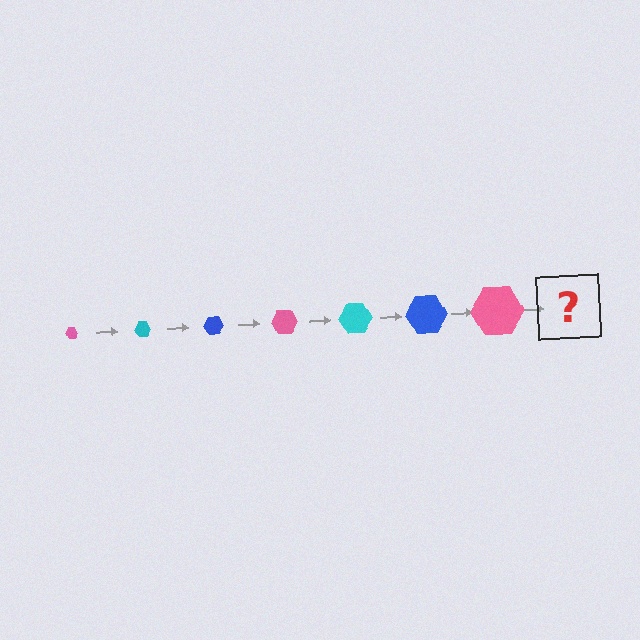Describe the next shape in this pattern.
It should be a cyan hexagon, larger than the previous one.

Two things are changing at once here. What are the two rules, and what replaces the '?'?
The two rules are that the hexagon grows larger each step and the color cycles through pink, cyan, and blue. The '?' should be a cyan hexagon, larger than the previous one.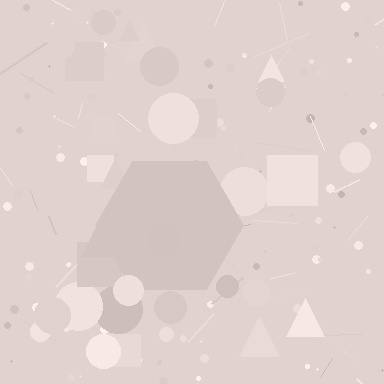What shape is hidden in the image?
A hexagon is hidden in the image.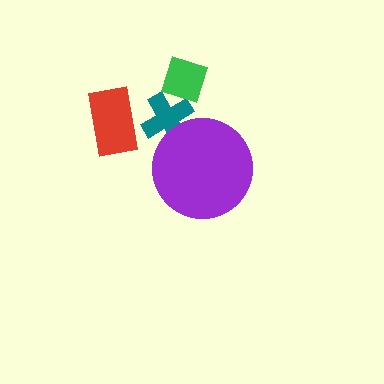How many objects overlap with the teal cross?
2 objects overlap with the teal cross.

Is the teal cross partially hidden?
Yes, it is partially covered by another shape.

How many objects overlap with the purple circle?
1 object overlaps with the purple circle.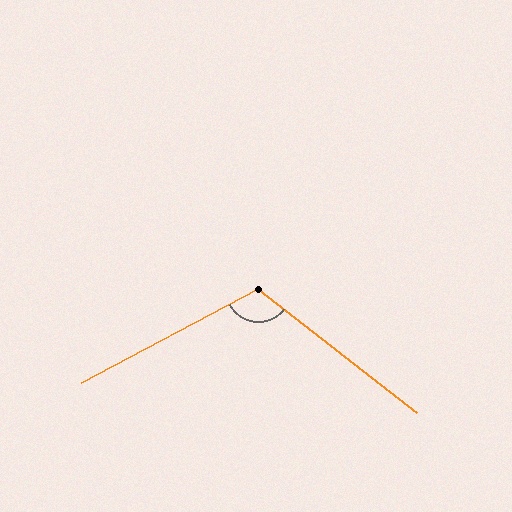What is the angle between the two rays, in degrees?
Approximately 114 degrees.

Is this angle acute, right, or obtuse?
It is obtuse.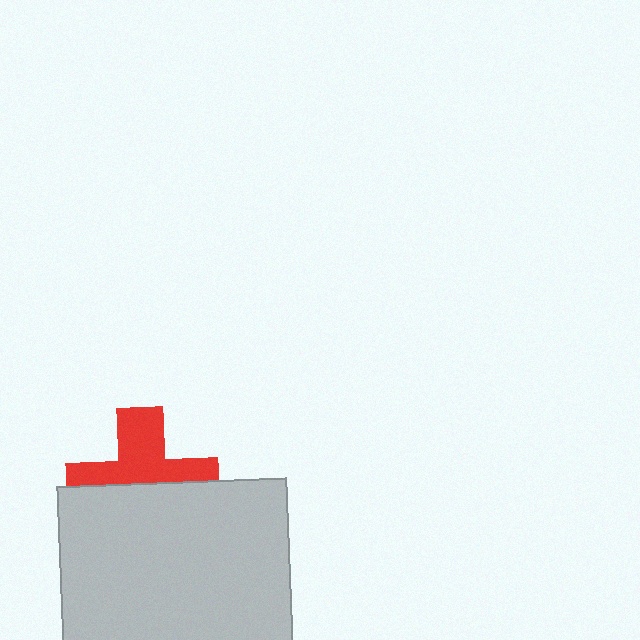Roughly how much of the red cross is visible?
About half of it is visible (roughly 49%).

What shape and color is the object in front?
The object in front is a light gray square.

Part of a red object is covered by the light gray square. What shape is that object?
It is a cross.